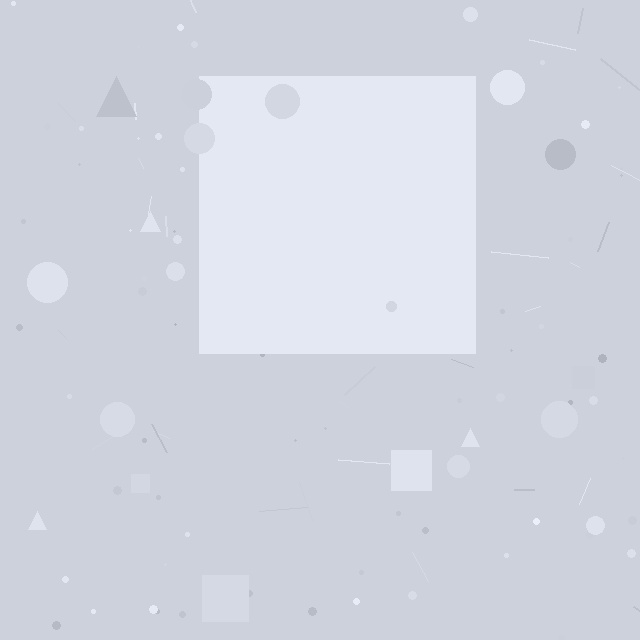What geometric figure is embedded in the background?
A square is embedded in the background.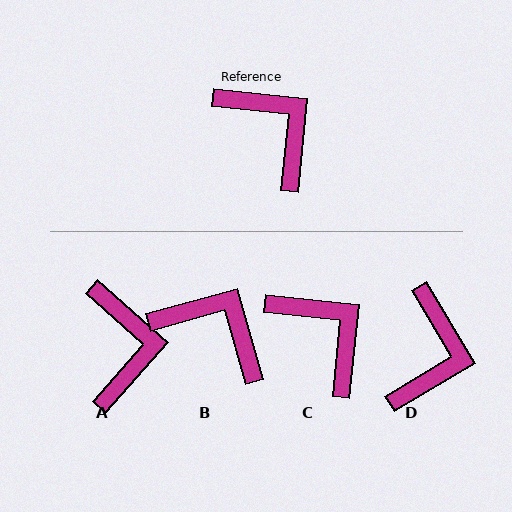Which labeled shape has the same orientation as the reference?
C.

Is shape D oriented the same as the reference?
No, it is off by about 54 degrees.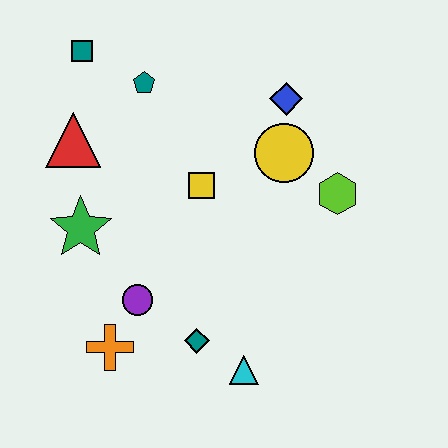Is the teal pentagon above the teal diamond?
Yes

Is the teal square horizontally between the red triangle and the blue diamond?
Yes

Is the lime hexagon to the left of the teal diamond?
No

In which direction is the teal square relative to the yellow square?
The teal square is above the yellow square.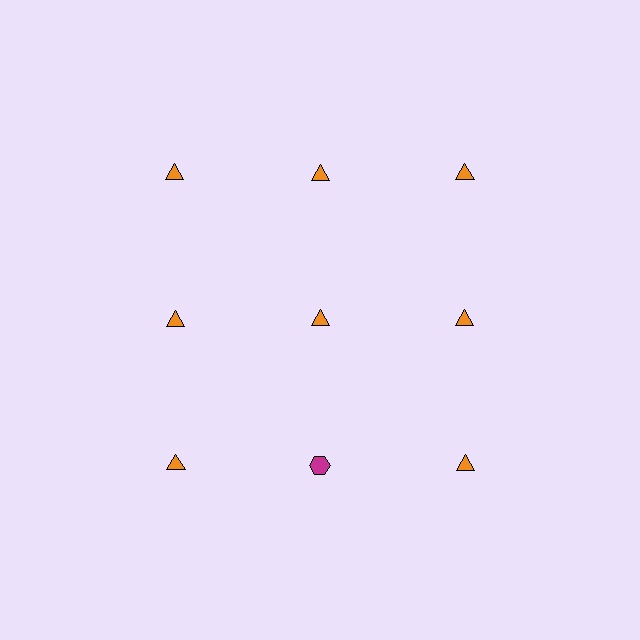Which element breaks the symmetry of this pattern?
The magenta hexagon in the third row, second from left column breaks the symmetry. All other shapes are orange triangles.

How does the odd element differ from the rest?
It differs in both color (magenta instead of orange) and shape (hexagon instead of triangle).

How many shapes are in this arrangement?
There are 9 shapes arranged in a grid pattern.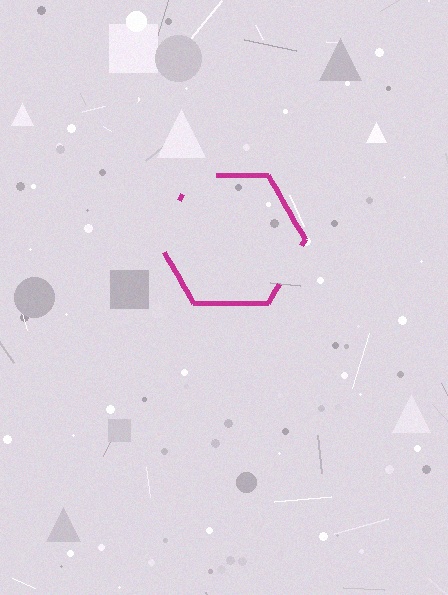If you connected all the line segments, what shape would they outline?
They would outline a hexagon.